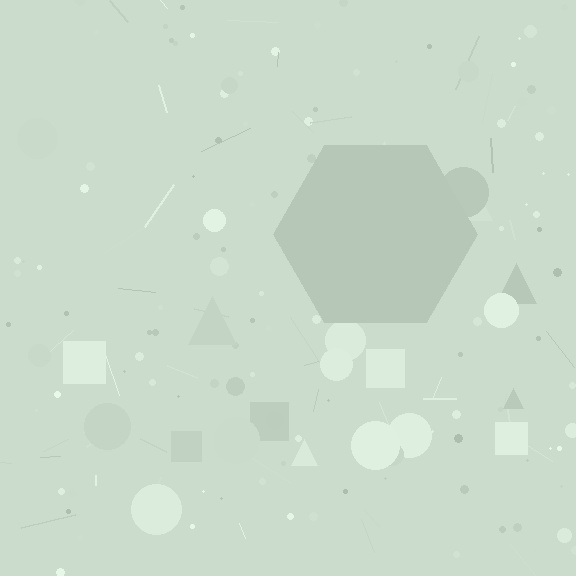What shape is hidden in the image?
A hexagon is hidden in the image.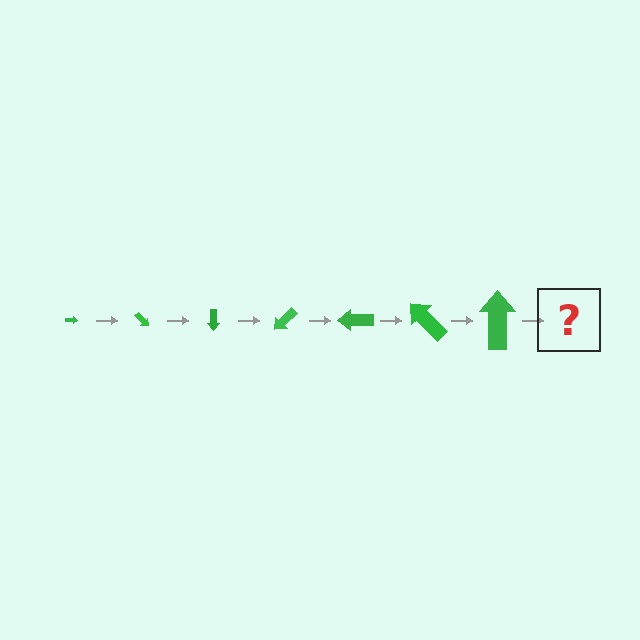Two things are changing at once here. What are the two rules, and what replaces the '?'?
The two rules are that the arrow grows larger each step and it rotates 45 degrees each step. The '?' should be an arrow, larger than the previous one and rotated 315 degrees from the start.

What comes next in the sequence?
The next element should be an arrow, larger than the previous one and rotated 315 degrees from the start.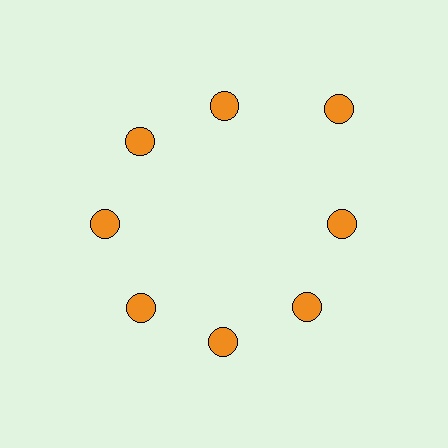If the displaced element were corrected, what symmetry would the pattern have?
It would have 8-fold rotational symmetry — the pattern would map onto itself every 45 degrees.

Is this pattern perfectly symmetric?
No. The 8 orange circles are arranged in a ring, but one element near the 2 o'clock position is pushed outward from the center, breaking the 8-fold rotational symmetry.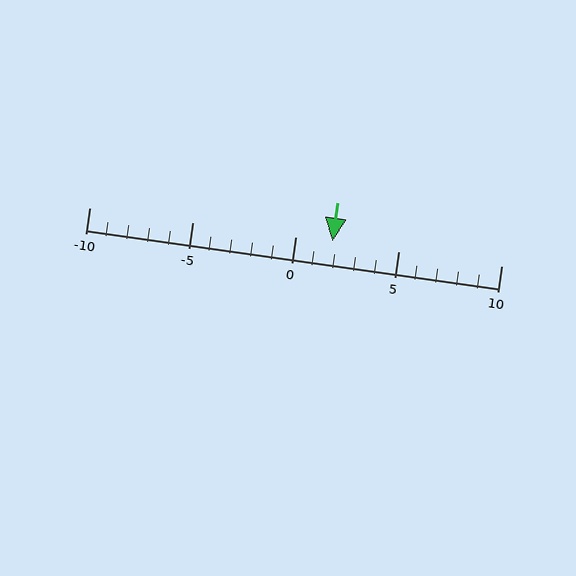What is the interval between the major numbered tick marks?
The major tick marks are spaced 5 units apart.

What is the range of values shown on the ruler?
The ruler shows values from -10 to 10.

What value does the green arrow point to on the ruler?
The green arrow points to approximately 2.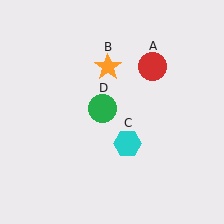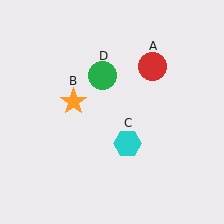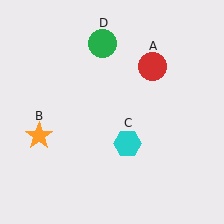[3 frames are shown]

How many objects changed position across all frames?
2 objects changed position: orange star (object B), green circle (object D).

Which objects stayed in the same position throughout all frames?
Red circle (object A) and cyan hexagon (object C) remained stationary.